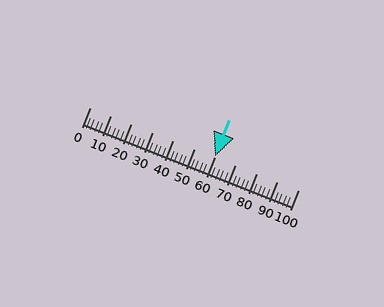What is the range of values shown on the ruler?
The ruler shows values from 0 to 100.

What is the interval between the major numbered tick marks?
The major tick marks are spaced 10 units apart.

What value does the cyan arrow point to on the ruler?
The cyan arrow points to approximately 60.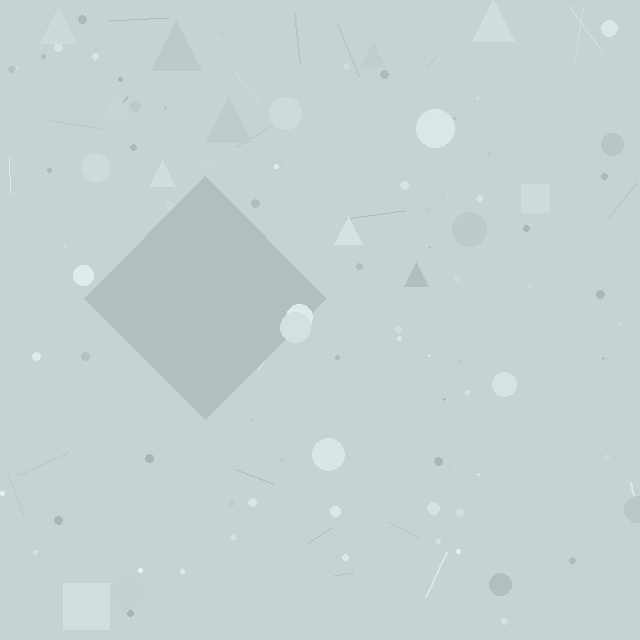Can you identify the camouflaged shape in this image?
The camouflaged shape is a diamond.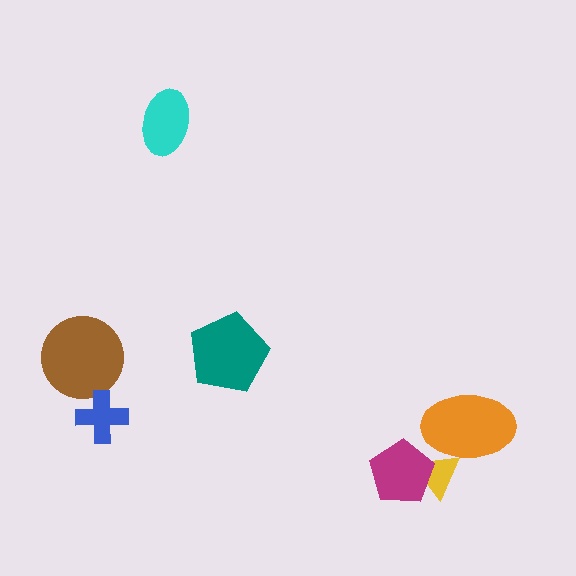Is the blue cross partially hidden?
No, no other shape covers it.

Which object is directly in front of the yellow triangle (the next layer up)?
The orange ellipse is directly in front of the yellow triangle.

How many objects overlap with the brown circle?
0 objects overlap with the brown circle.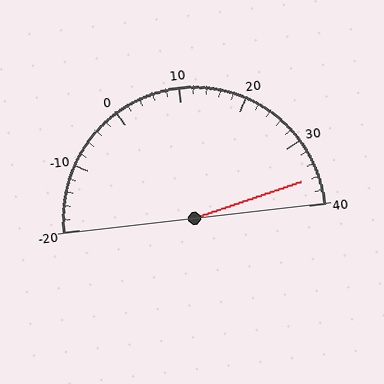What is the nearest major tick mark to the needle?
The nearest major tick mark is 40.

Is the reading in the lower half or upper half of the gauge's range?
The reading is in the upper half of the range (-20 to 40).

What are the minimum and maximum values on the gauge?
The gauge ranges from -20 to 40.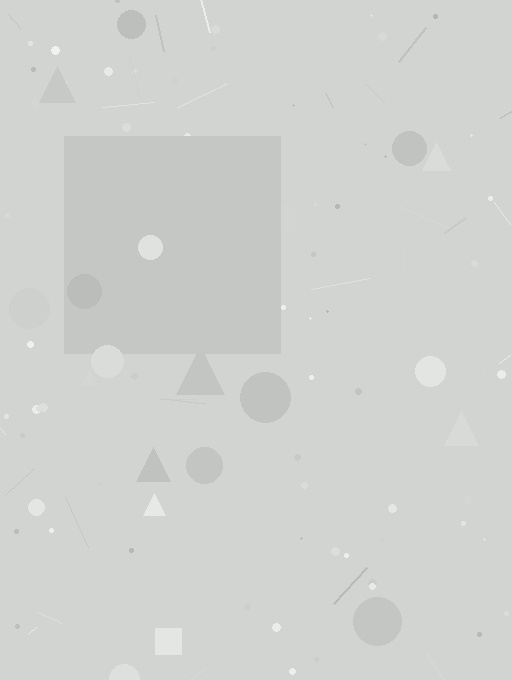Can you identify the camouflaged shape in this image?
The camouflaged shape is a square.